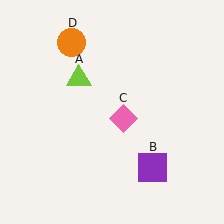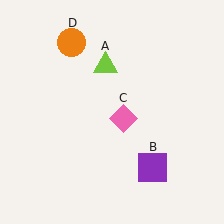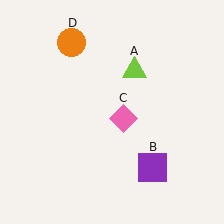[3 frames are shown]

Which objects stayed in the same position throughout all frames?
Purple square (object B) and pink diamond (object C) and orange circle (object D) remained stationary.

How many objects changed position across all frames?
1 object changed position: lime triangle (object A).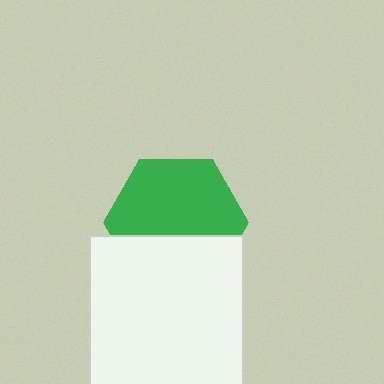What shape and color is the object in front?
The object in front is a white square.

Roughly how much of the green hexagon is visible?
About half of it is visible (roughly 63%).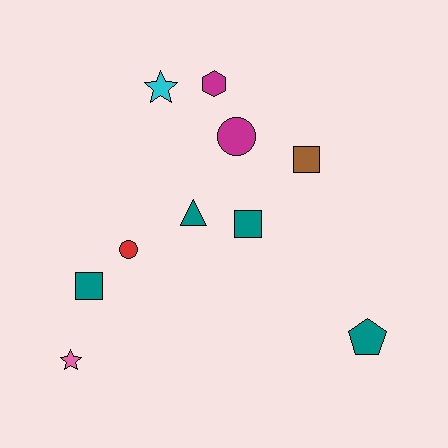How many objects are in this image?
There are 10 objects.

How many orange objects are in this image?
There are no orange objects.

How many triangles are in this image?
There is 1 triangle.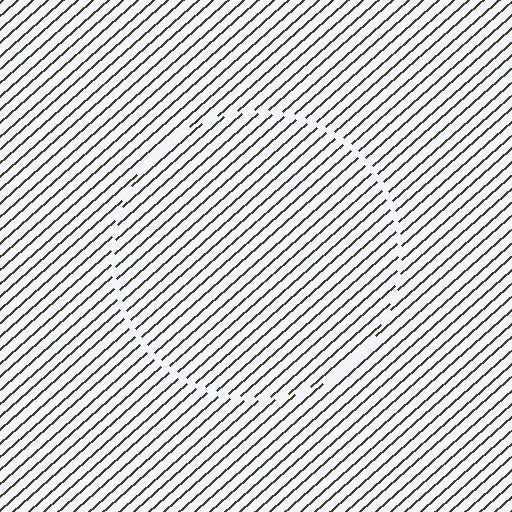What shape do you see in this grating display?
An illusory circle. The interior of the shape contains the same grating, shifted by half a period — the contour is defined by the phase discontinuity where line-ends from the inner and outer gratings abut.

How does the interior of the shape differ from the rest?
The interior of the shape contains the same grating, shifted by half a period — the contour is defined by the phase discontinuity where line-ends from the inner and outer gratings abut.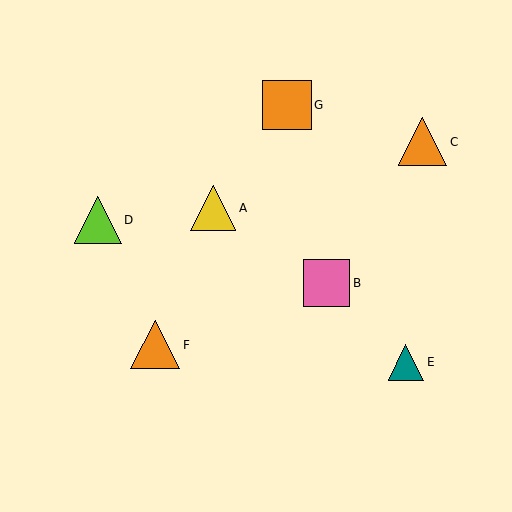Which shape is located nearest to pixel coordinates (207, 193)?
The yellow triangle (labeled A) at (213, 208) is nearest to that location.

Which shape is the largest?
The orange square (labeled G) is the largest.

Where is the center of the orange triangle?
The center of the orange triangle is at (155, 345).